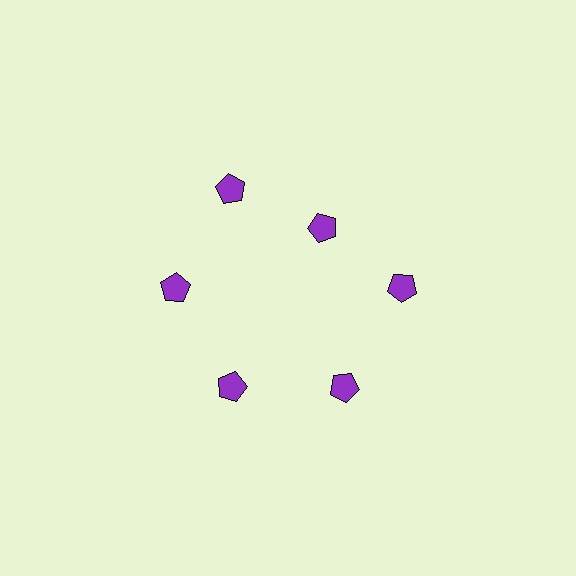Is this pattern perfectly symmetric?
No. The 6 purple pentagons are arranged in a ring, but one element near the 1 o'clock position is pulled inward toward the center, breaking the 6-fold rotational symmetry.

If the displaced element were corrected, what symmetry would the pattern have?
It would have 6-fold rotational symmetry — the pattern would map onto itself every 60 degrees.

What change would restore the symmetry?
The symmetry would be restored by moving it outward, back onto the ring so that all 6 pentagons sit at equal angles and equal distance from the center.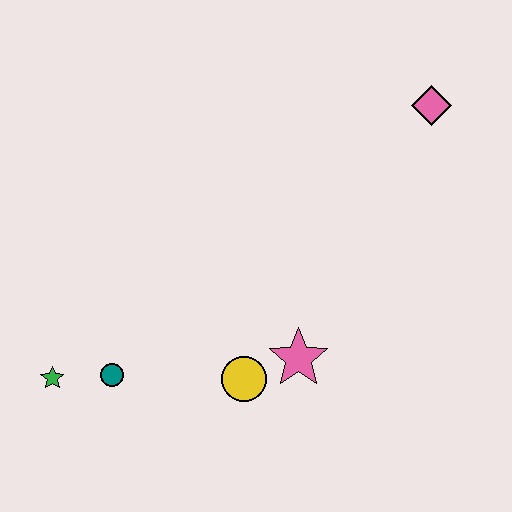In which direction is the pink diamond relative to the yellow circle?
The pink diamond is above the yellow circle.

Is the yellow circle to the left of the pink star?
Yes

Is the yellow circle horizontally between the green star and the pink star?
Yes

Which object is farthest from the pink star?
The pink diamond is farthest from the pink star.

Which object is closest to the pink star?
The yellow circle is closest to the pink star.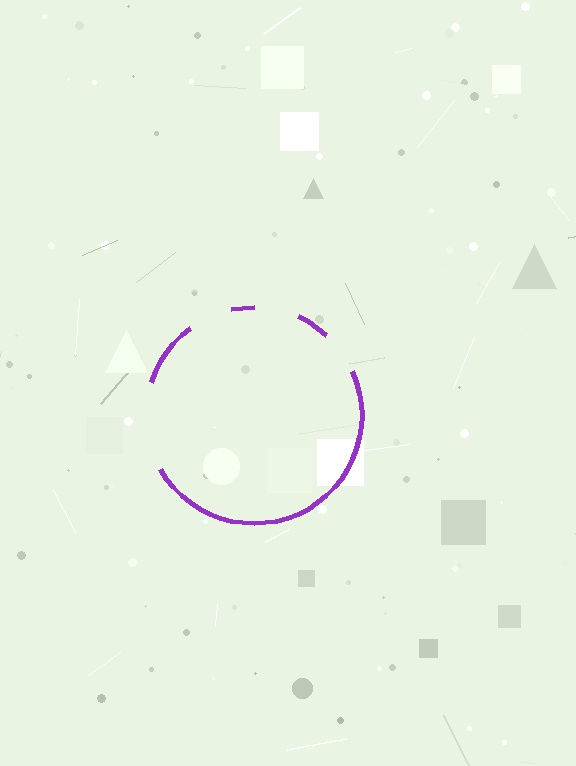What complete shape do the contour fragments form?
The contour fragments form a circle.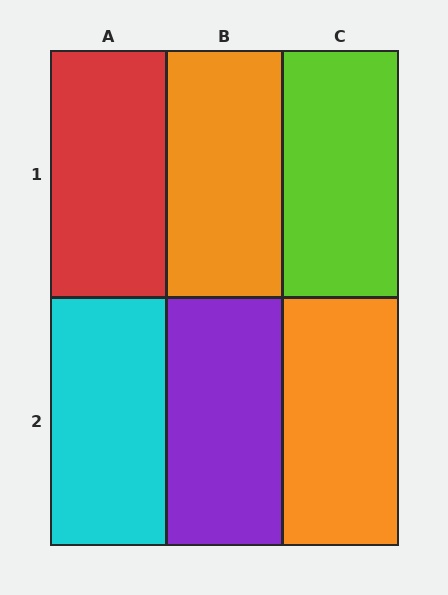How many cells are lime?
1 cell is lime.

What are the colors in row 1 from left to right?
Red, orange, lime.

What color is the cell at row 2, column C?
Orange.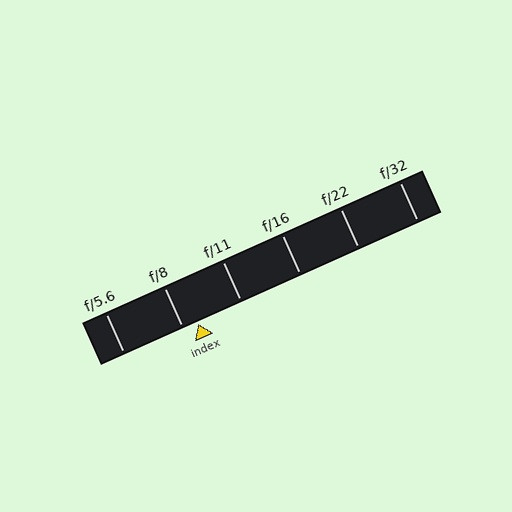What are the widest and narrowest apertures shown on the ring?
The widest aperture shown is f/5.6 and the narrowest is f/32.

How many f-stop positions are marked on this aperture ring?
There are 6 f-stop positions marked.